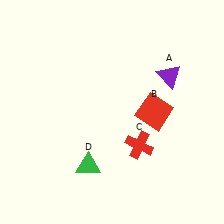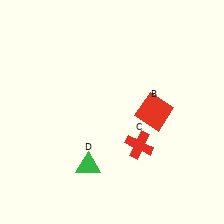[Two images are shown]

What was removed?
The purple triangle (A) was removed in Image 2.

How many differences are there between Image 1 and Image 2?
There is 1 difference between the two images.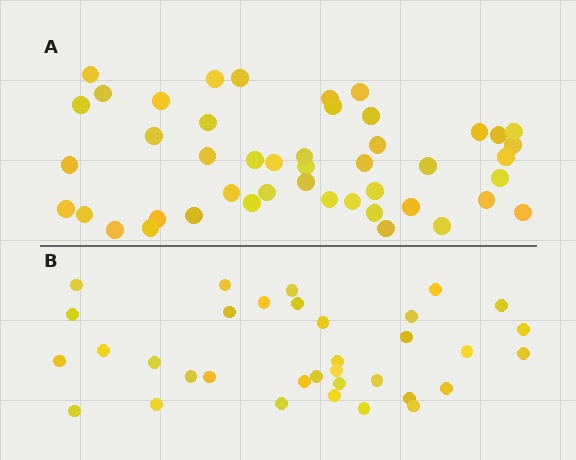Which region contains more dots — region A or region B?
Region A (the top region) has more dots.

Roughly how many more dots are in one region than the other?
Region A has roughly 12 or so more dots than region B.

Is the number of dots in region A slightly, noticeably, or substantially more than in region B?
Region A has noticeably more, but not dramatically so. The ratio is roughly 1.4 to 1.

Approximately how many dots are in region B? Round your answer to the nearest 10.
About 30 dots. (The exact count is 34, which rounds to 30.)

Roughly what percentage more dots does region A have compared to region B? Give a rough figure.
About 35% more.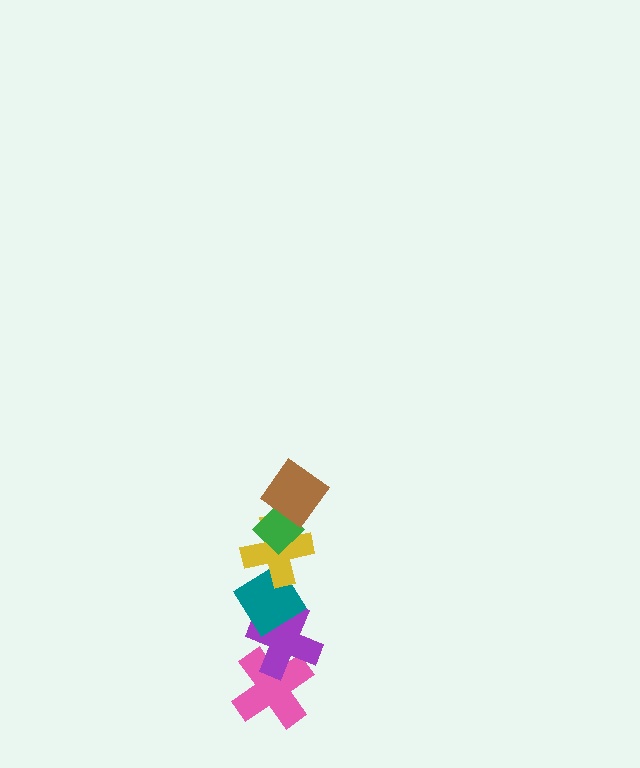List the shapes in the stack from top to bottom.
From top to bottom: the brown diamond, the green diamond, the yellow cross, the teal diamond, the purple cross, the pink cross.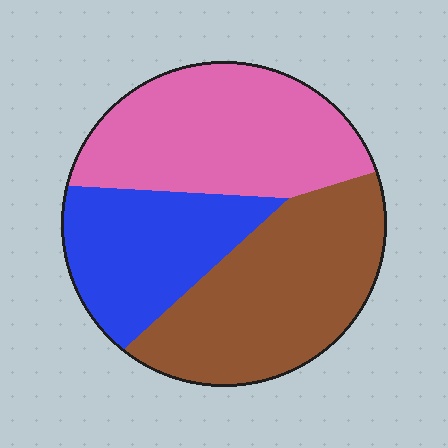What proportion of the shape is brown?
Brown covers around 40% of the shape.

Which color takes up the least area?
Blue, at roughly 25%.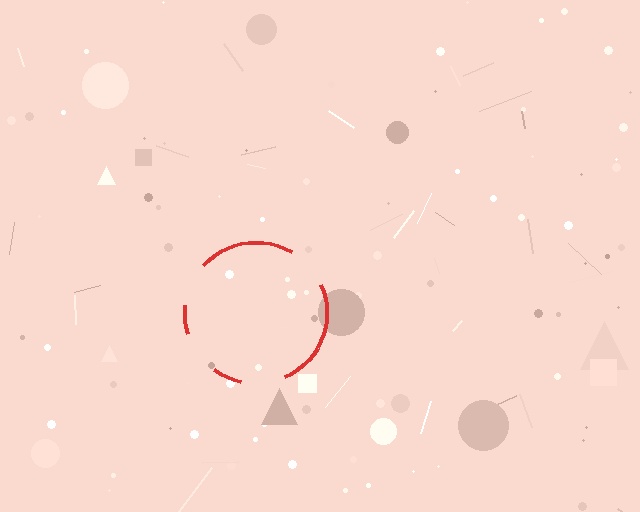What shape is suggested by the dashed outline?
The dashed outline suggests a circle.